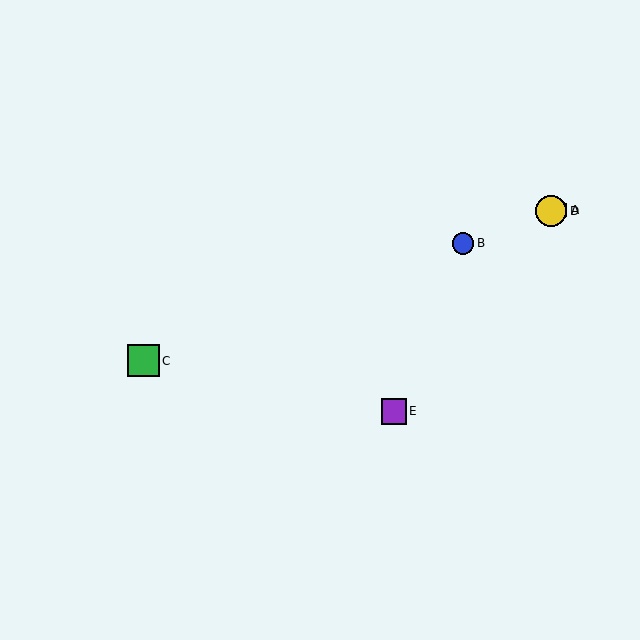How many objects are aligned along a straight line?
4 objects (A, B, C, D) are aligned along a straight line.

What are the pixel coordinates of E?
Object E is at (394, 411).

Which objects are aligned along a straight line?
Objects A, B, C, D are aligned along a straight line.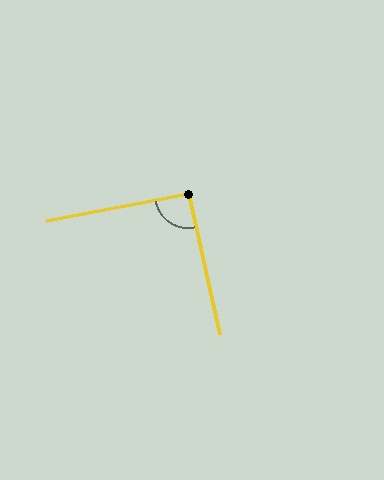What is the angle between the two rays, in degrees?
Approximately 92 degrees.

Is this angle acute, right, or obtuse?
It is approximately a right angle.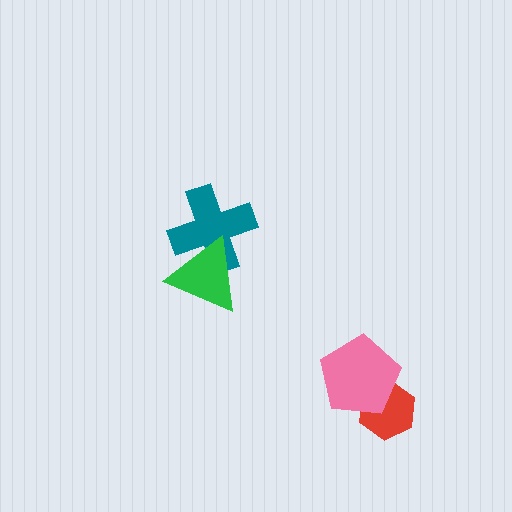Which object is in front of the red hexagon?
The pink pentagon is in front of the red hexagon.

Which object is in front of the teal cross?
The green triangle is in front of the teal cross.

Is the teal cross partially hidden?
Yes, it is partially covered by another shape.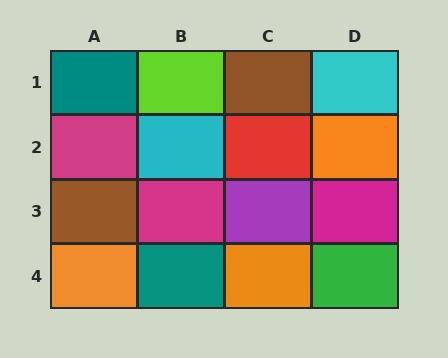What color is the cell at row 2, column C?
Red.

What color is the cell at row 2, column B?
Cyan.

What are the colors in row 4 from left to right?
Orange, teal, orange, green.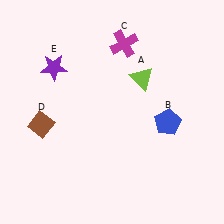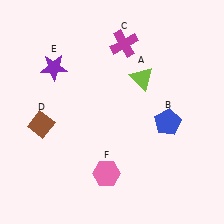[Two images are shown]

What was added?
A pink hexagon (F) was added in Image 2.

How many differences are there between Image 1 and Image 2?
There is 1 difference between the two images.